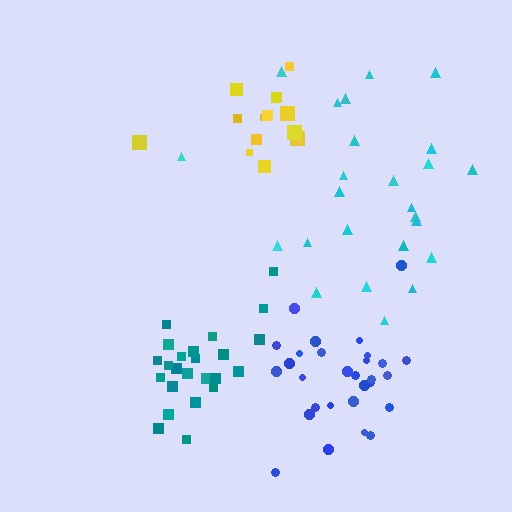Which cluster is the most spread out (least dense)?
Cyan.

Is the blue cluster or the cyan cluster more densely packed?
Blue.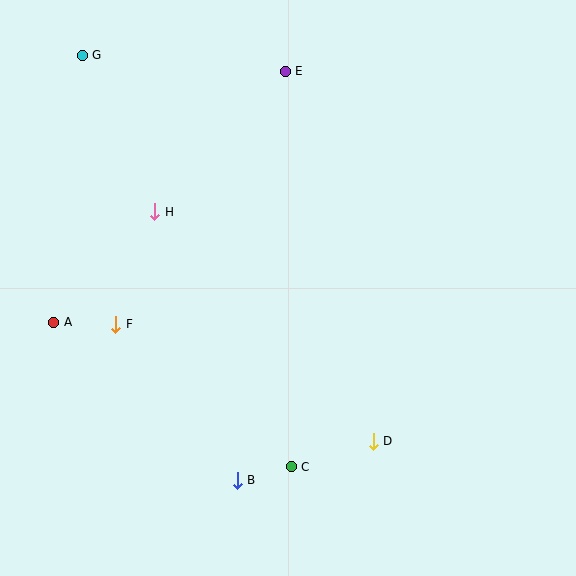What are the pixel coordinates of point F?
Point F is at (116, 324).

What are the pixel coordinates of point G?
Point G is at (82, 55).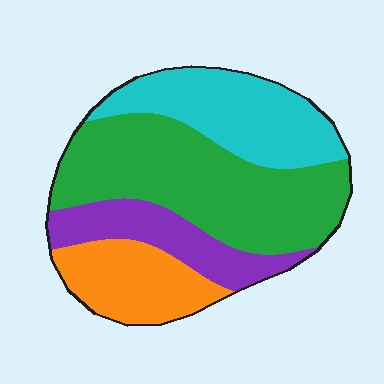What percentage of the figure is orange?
Orange takes up between a sixth and a third of the figure.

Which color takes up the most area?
Green, at roughly 40%.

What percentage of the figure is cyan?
Cyan covers about 25% of the figure.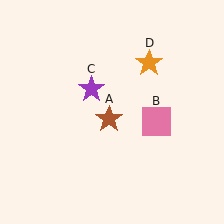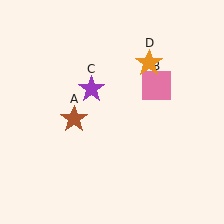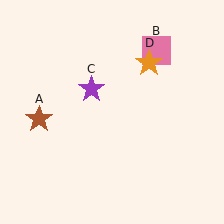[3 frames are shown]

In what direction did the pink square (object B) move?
The pink square (object B) moved up.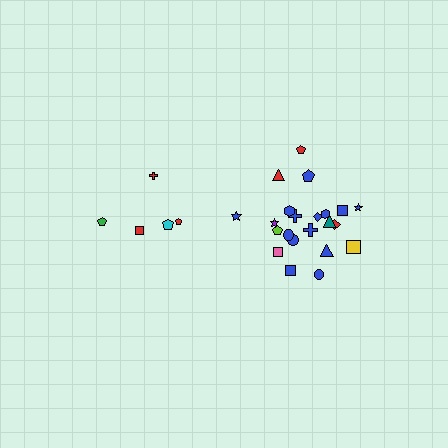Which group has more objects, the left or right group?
The right group.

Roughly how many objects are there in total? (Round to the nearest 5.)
Roughly 25 objects in total.